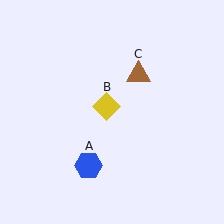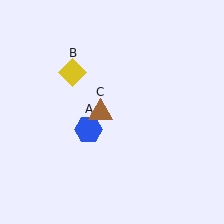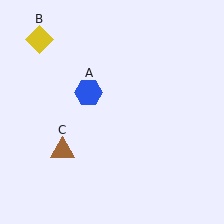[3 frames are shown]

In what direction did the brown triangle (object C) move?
The brown triangle (object C) moved down and to the left.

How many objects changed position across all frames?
3 objects changed position: blue hexagon (object A), yellow diamond (object B), brown triangle (object C).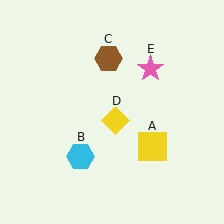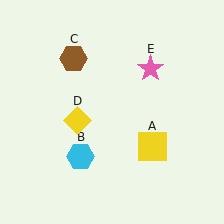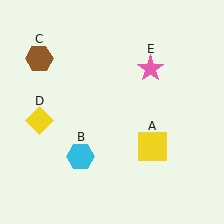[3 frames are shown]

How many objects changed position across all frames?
2 objects changed position: brown hexagon (object C), yellow diamond (object D).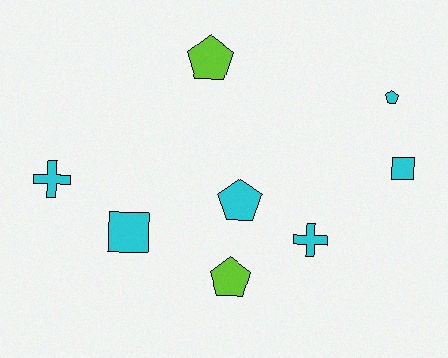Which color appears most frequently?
Cyan, with 6 objects.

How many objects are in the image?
There are 8 objects.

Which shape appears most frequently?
Pentagon, with 4 objects.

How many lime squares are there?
There are no lime squares.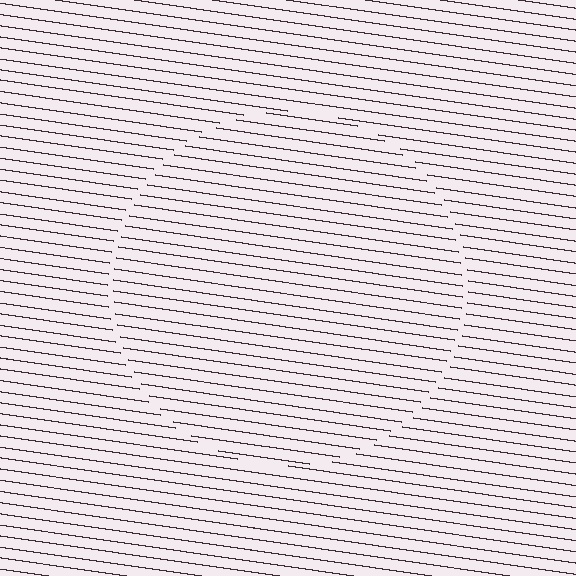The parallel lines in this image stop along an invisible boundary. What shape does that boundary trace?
An illusory circle. The interior of the shape contains the same grating, shifted by half a period — the contour is defined by the phase discontinuity where line-ends from the inner and outer gratings abut.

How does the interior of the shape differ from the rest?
The interior of the shape contains the same grating, shifted by half a period — the contour is defined by the phase discontinuity where line-ends from the inner and outer gratings abut.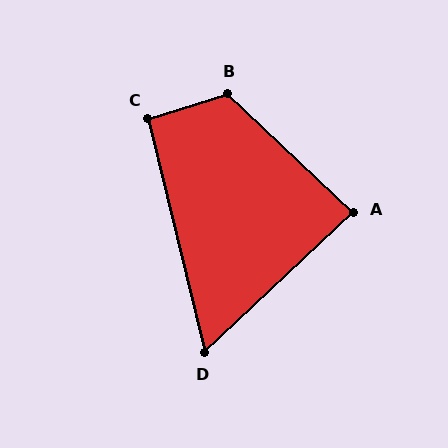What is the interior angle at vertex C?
Approximately 93 degrees (approximately right).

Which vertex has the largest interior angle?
B, at approximately 120 degrees.